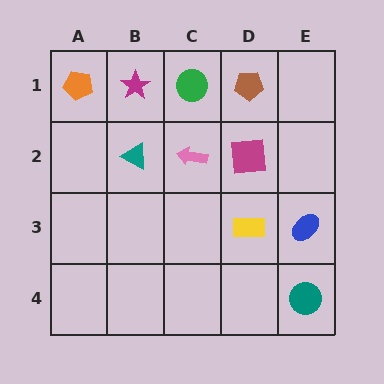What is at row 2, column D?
A magenta square.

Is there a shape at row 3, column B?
No, that cell is empty.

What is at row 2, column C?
A pink arrow.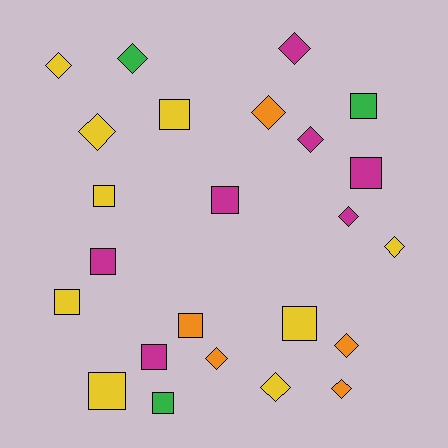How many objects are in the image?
There are 24 objects.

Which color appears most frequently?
Yellow, with 9 objects.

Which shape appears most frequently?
Square, with 12 objects.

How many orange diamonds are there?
There are 4 orange diamonds.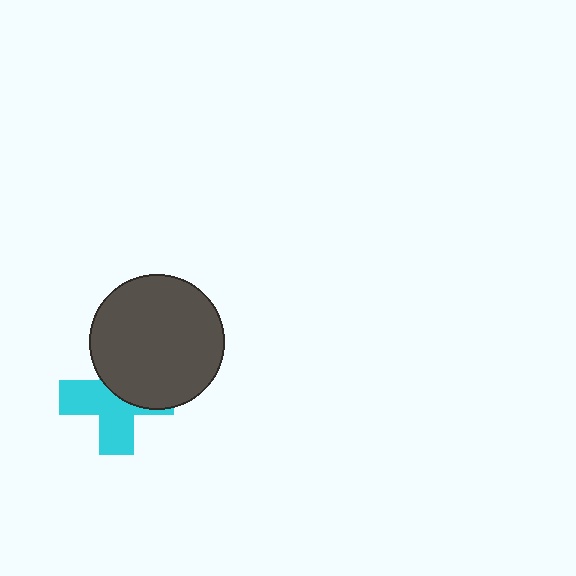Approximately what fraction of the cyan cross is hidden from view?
Roughly 45% of the cyan cross is hidden behind the dark gray circle.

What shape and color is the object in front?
The object in front is a dark gray circle.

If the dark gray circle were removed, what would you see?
You would see the complete cyan cross.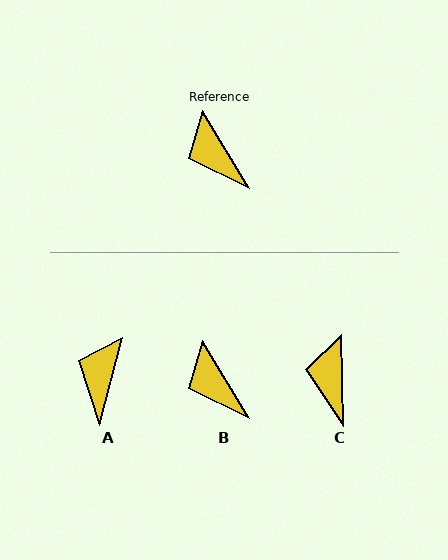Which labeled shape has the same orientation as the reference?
B.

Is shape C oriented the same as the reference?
No, it is off by about 30 degrees.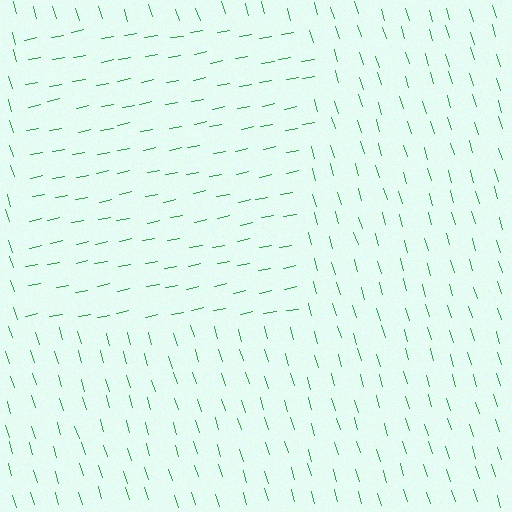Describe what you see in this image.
The image is filled with small green line segments. A rectangle region in the image has lines oriented differently from the surrounding lines, creating a visible texture boundary.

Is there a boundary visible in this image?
Yes, there is a texture boundary formed by a change in line orientation.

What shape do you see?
I see a rectangle.